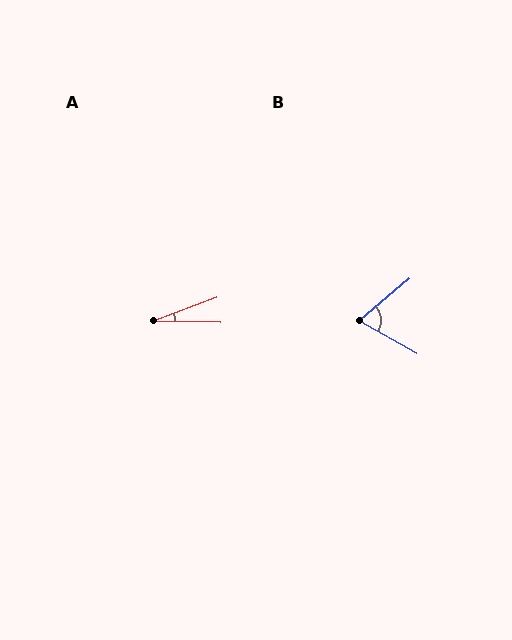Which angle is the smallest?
A, at approximately 22 degrees.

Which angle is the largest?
B, at approximately 69 degrees.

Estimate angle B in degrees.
Approximately 69 degrees.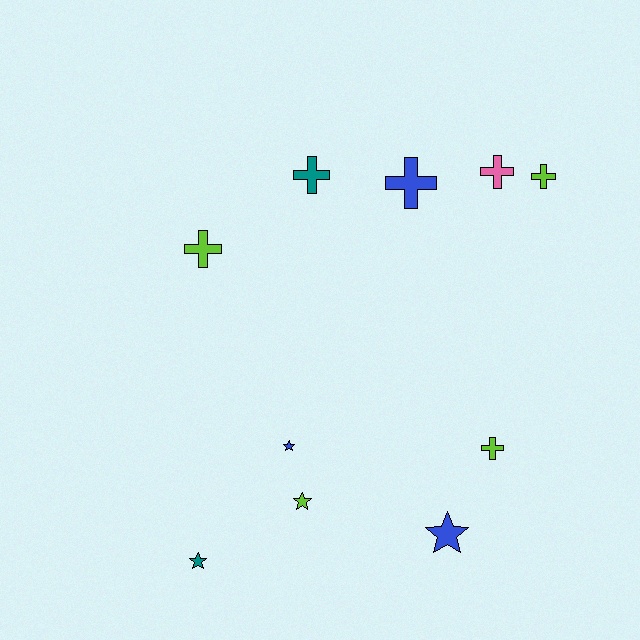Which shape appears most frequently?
Cross, with 6 objects.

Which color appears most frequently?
Lime, with 4 objects.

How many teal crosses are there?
There is 1 teal cross.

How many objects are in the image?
There are 10 objects.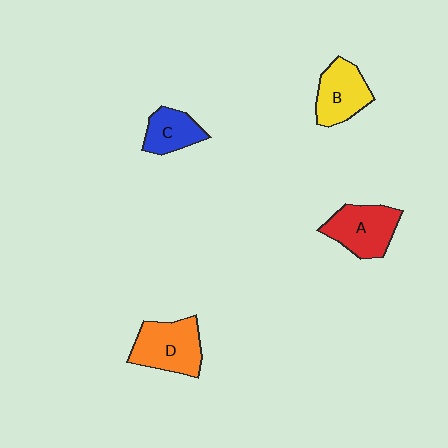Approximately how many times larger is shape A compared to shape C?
Approximately 1.4 times.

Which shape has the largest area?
Shape D (orange).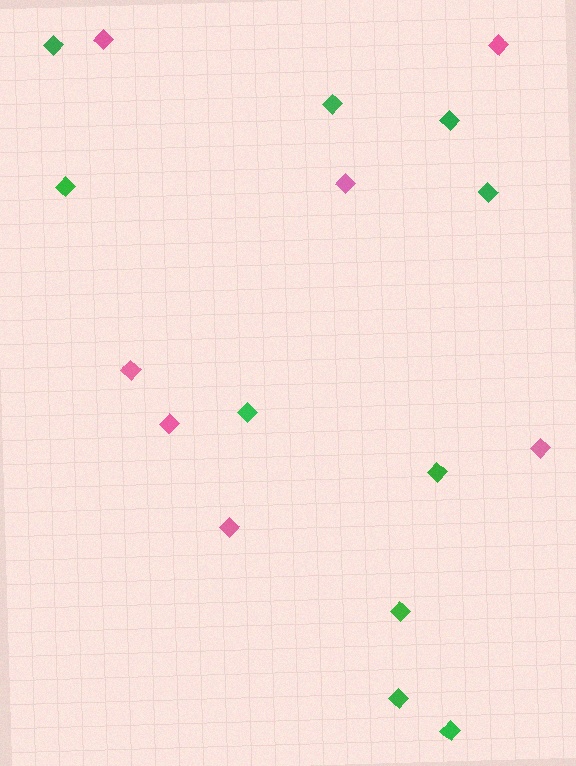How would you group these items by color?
There are 2 groups: one group of green diamonds (10) and one group of pink diamonds (7).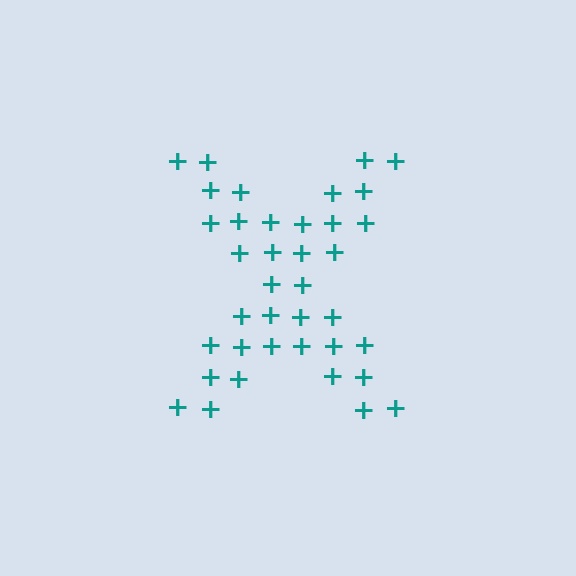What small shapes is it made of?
It is made of small plus signs.